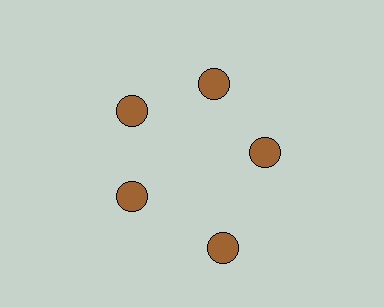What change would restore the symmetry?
The symmetry would be restored by moving it inward, back onto the ring so that all 5 circles sit at equal angles and equal distance from the center.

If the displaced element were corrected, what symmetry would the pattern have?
It would have 5-fold rotational symmetry — the pattern would map onto itself every 72 degrees.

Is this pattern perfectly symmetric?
No. The 5 brown circles are arranged in a ring, but one element near the 5 o'clock position is pushed outward from the center, breaking the 5-fold rotational symmetry.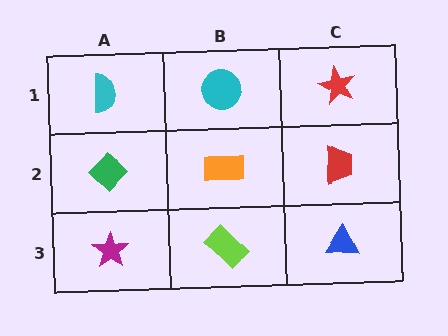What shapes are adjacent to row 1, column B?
An orange rectangle (row 2, column B), a cyan semicircle (row 1, column A), a red star (row 1, column C).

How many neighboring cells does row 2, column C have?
3.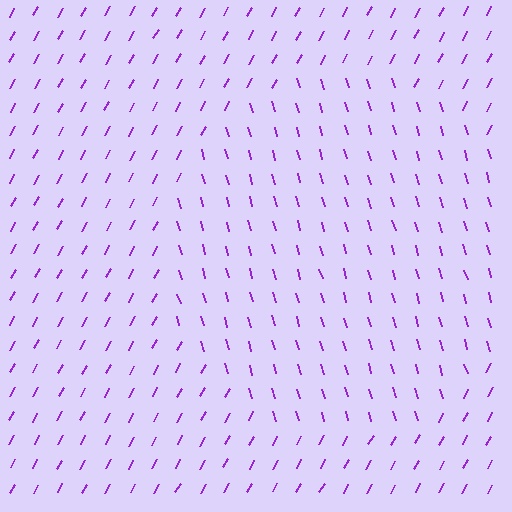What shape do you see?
I see a circle.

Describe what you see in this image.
The image is filled with small purple line segments. A circle region in the image has lines oriented differently from the surrounding lines, creating a visible texture boundary.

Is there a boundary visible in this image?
Yes, there is a texture boundary formed by a change in line orientation.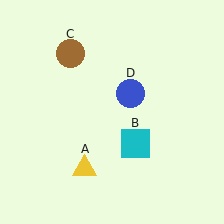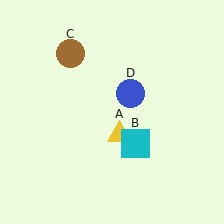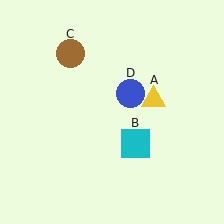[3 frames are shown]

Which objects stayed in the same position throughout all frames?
Cyan square (object B) and brown circle (object C) and blue circle (object D) remained stationary.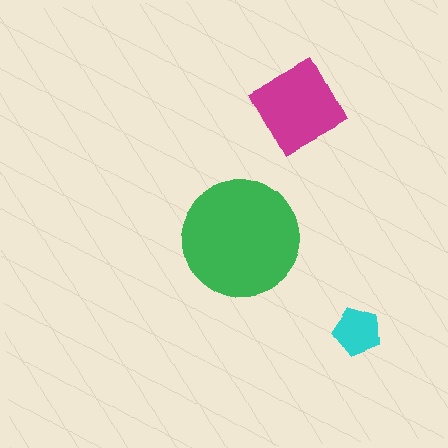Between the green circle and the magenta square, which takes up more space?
The green circle.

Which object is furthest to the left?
The green circle is leftmost.